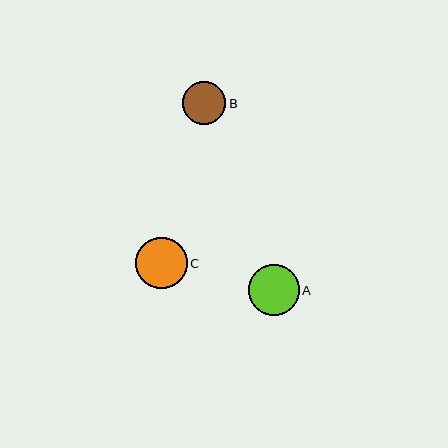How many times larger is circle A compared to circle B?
Circle A is approximately 1.2 times the size of circle B.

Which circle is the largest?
Circle C is the largest with a size of approximately 52 pixels.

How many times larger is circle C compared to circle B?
Circle C is approximately 1.2 times the size of circle B.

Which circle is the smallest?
Circle B is the smallest with a size of approximately 43 pixels.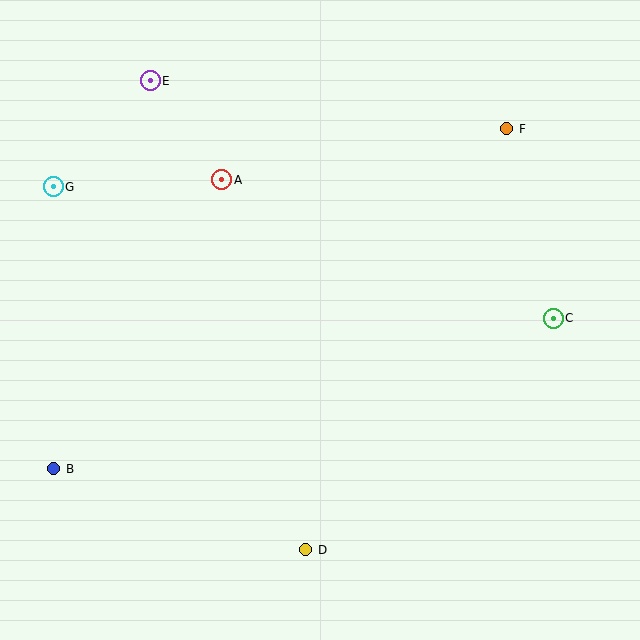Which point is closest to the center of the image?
Point A at (222, 180) is closest to the center.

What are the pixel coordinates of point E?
Point E is at (150, 81).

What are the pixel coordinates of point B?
Point B is at (54, 469).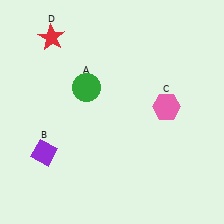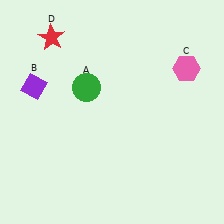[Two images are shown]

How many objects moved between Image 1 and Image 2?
2 objects moved between the two images.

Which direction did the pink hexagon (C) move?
The pink hexagon (C) moved up.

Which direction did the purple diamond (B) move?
The purple diamond (B) moved up.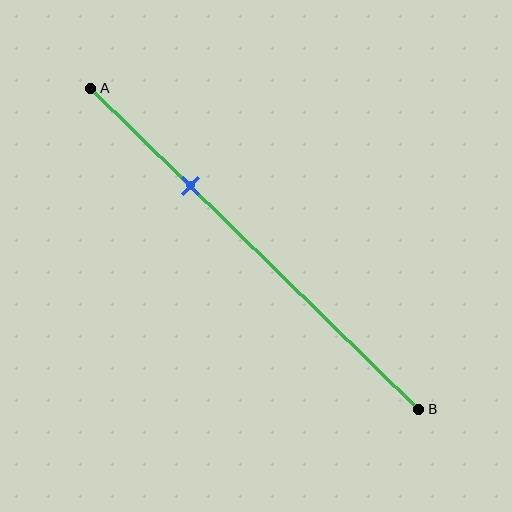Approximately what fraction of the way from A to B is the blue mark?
The blue mark is approximately 30% of the way from A to B.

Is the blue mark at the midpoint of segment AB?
No, the mark is at about 30% from A, not at the 50% midpoint.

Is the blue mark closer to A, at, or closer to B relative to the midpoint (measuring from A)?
The blue mark is closer to point A than the midpoint of segment AB.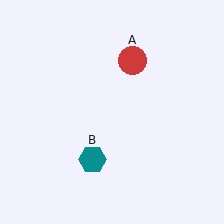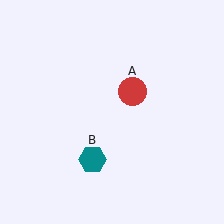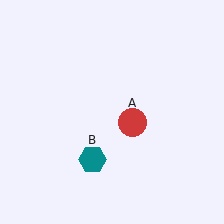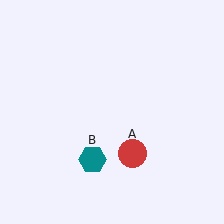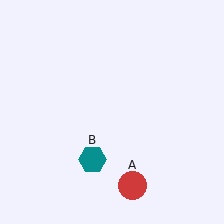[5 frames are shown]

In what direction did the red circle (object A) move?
The red circle (object A) moved down.